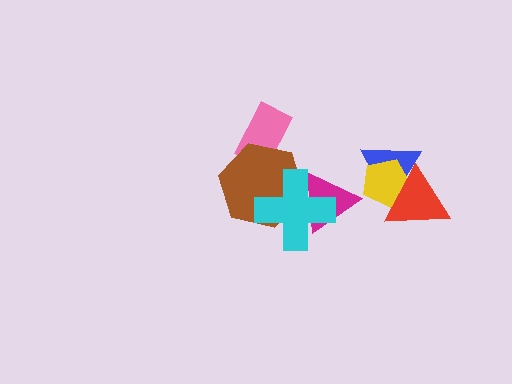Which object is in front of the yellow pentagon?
The red triangle is in front of the yellow pentagon.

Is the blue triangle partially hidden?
Yes, it is partially covered by another shape.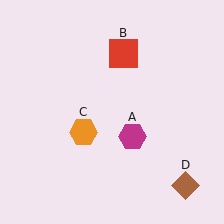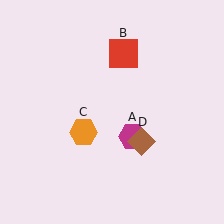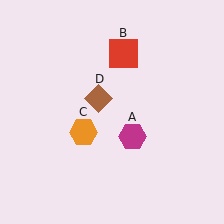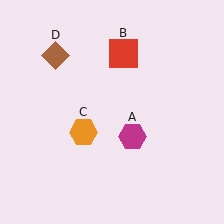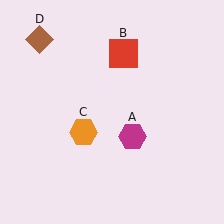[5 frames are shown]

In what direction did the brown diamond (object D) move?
The brown diamond (object D) moved up and to the left.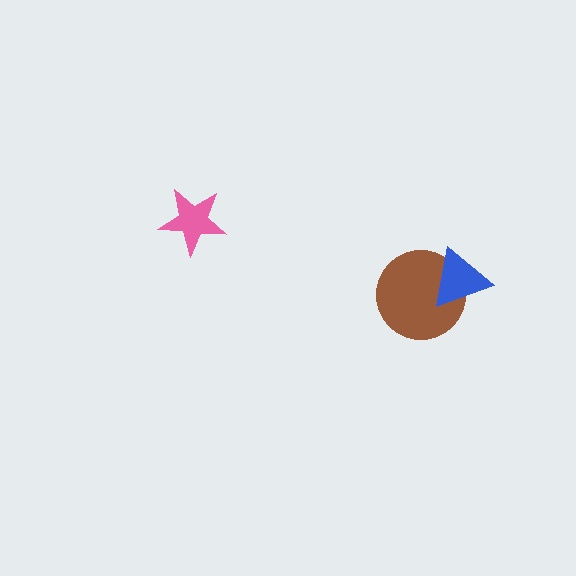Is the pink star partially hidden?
No, no other shape covers it.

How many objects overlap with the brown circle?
1 object overlaps with the brown circle.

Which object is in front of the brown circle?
The blue triangle is in front of the brown circle.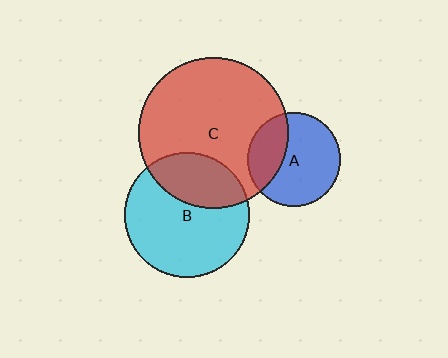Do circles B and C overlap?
Yes.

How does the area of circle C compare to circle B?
Approximately 1.5 times.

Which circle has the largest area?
Circle C (red).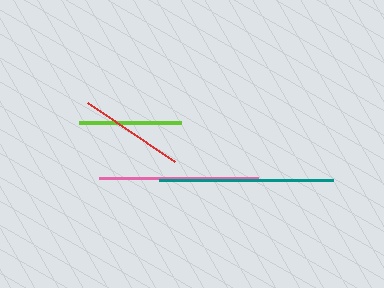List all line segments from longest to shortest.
From longest to shortest: teal, pink, red, lime.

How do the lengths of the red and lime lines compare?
The red and lime lines are approximately the same length.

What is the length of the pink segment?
The pink segment is approximately 159 pixels long.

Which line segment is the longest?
The teal line is the longest at approximately 174 pixels.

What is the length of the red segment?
The red segment is approximately 104 pixels long.